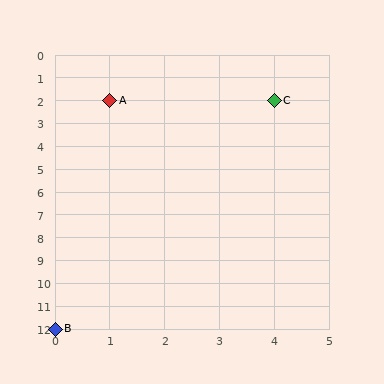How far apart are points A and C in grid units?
Points A and C are 3 columns apart.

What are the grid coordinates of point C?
Point C is at grid coordinates (4, 2).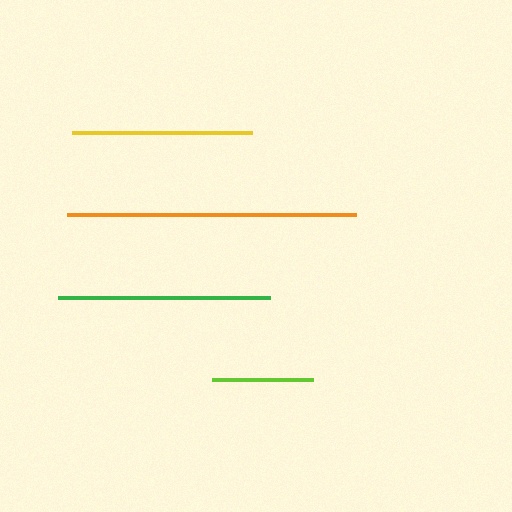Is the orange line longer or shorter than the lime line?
The orange line is longer than the lime line.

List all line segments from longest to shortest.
From longest to shortest: orange, green, yellow, lime.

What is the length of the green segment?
The green segment is approximately 211 pixels long.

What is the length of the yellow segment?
The yellow segment is approximately 179 pixels long.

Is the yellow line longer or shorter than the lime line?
The yellow line is longer than the lime line.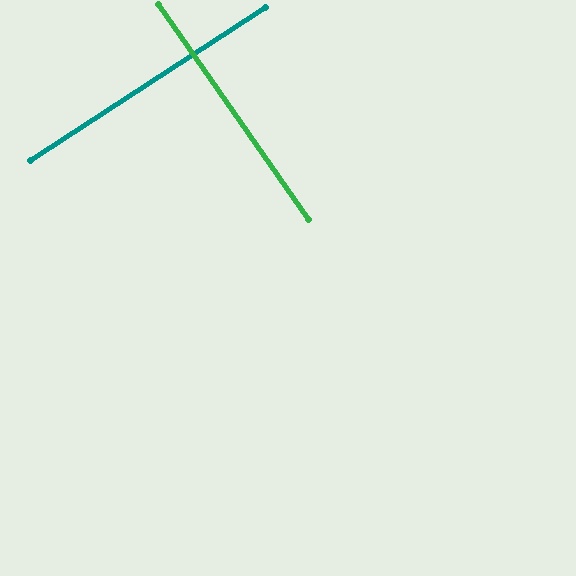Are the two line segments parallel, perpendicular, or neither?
Perpendicular — they meet at approximately 88°.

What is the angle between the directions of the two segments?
Approximately 88 degrees.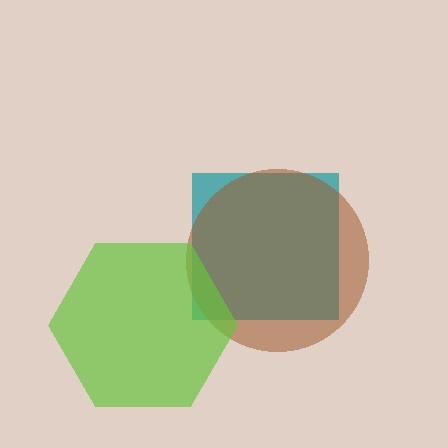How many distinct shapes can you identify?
There are 3 distinct shapes: a teal square, a brown circle, a lime hexagon.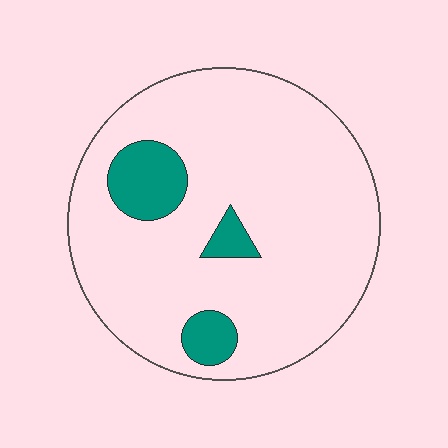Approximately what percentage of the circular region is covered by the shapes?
Approximately 10%.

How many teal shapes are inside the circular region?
3.